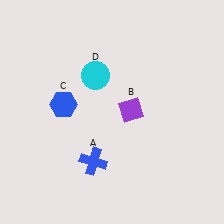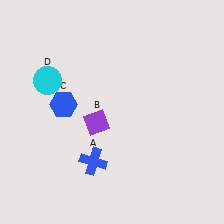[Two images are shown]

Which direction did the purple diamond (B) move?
The purple diamond (B) moved left.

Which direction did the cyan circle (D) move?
The cyan circle (D) moved left.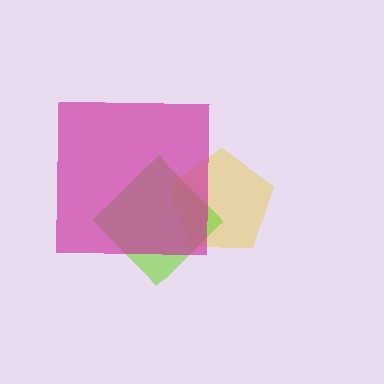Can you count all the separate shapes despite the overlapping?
Yes, there are 3 separate shapes.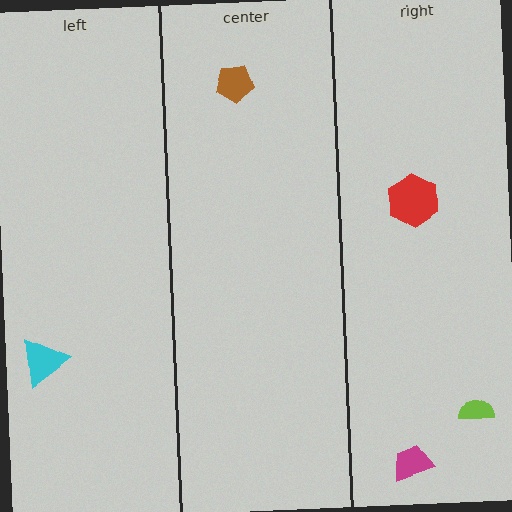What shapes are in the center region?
The brown pentagon.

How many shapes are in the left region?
1.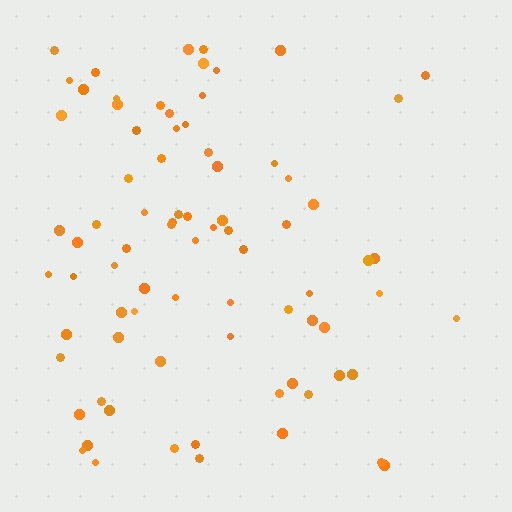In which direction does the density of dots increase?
From right to left, with the left side densest.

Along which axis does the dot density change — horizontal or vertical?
Horizontal.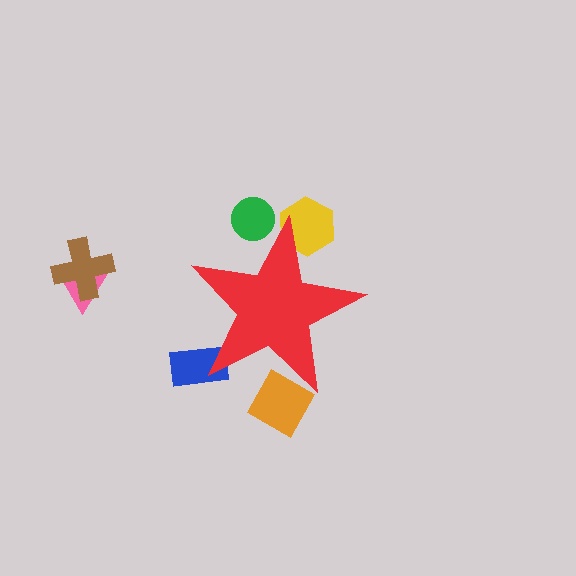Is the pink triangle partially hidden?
No, the pink triangle is fully visible.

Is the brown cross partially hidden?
No, the brown cross is fully visible.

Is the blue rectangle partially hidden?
Yes, the blue rectangle is partially hidden behind the red star.